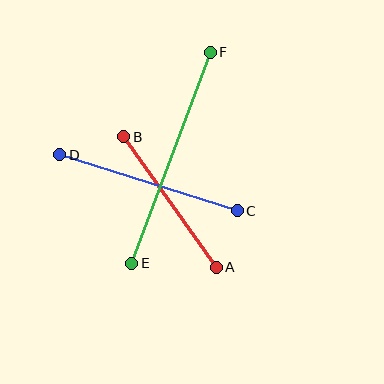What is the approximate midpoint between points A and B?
The midpoint is at approximately (170, 202) pixels.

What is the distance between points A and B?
The distance is approximately 160 pixels.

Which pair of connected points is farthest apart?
Points E and F are farthest apart.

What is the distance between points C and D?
The distance is approximately 186 pixels.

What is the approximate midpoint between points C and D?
The midpoint is at approximately (149, 183) pixels.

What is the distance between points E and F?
The distance is approximately 225 pixels.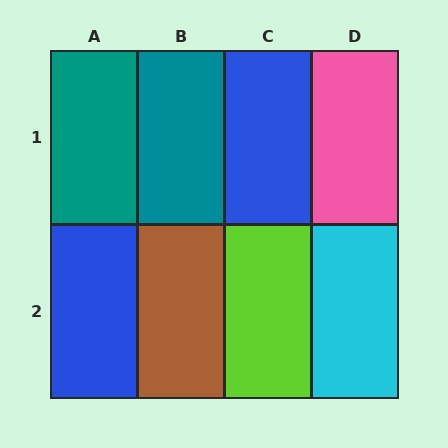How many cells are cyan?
1 cell is cyan.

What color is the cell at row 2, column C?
Lime.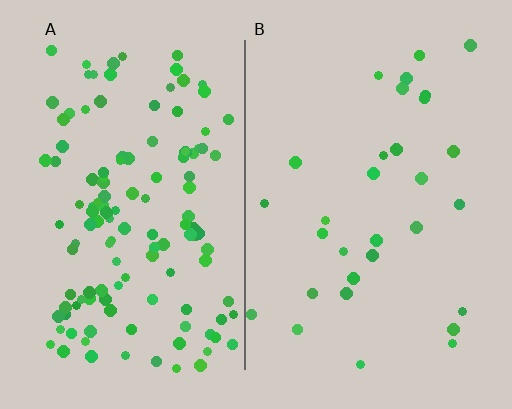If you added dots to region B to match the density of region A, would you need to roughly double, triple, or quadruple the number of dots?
Approximately quadruple.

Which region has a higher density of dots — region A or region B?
A (the left).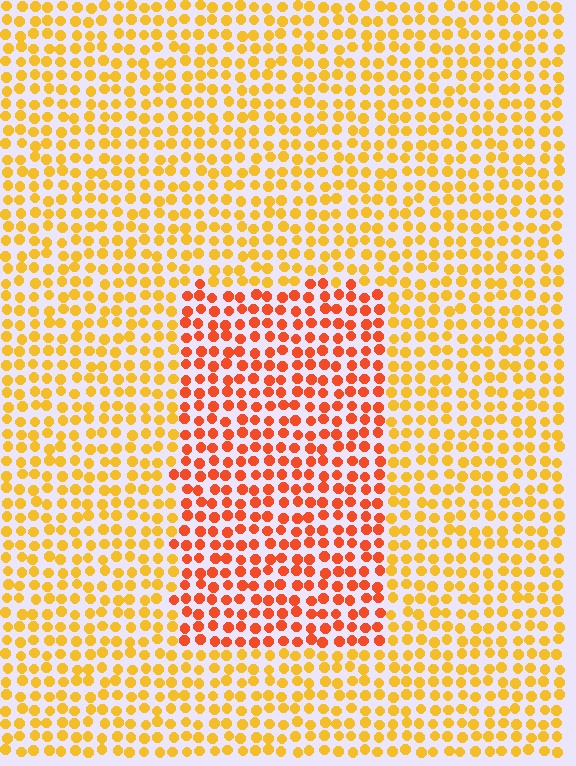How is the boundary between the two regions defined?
The boundary is defined purely by a slight shift in hue (about 34 degrees). Spacing, size, and orientation are identical on both sides.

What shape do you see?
I see a rectangle.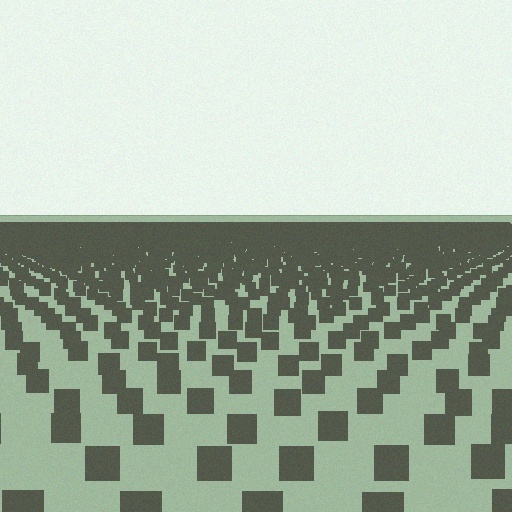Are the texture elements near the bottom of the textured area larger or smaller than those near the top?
Larger. Near the bottom, elements are closer to the viewer and appear at a bigger on-screen size.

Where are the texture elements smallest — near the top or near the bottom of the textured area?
Near the top.